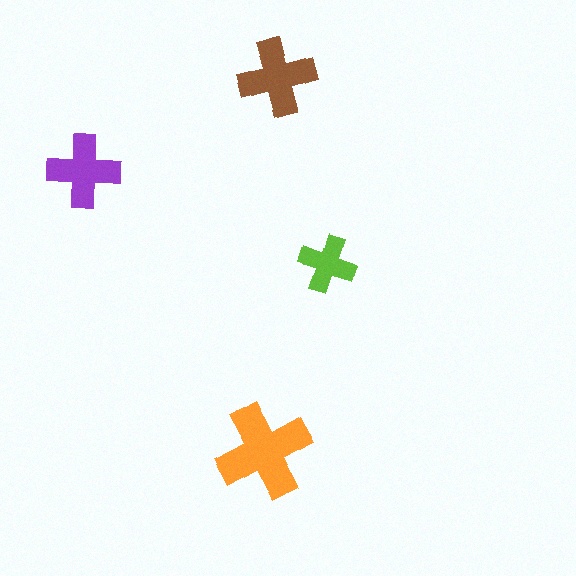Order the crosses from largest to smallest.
the orange one, the brown one, the purple one, the lime one.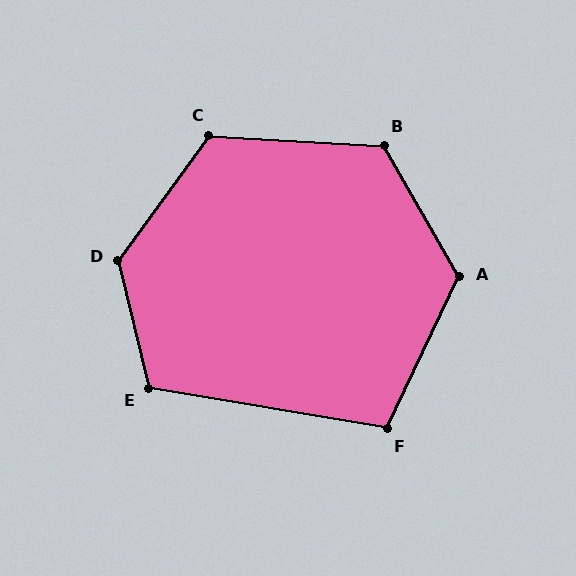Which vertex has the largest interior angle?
D, at approximately 131 degrees.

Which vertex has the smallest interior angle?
F, at approximately 106 degrees.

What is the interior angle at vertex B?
Approximately 123 degrees (obtuse).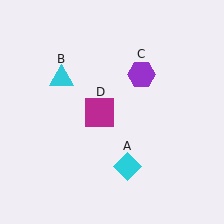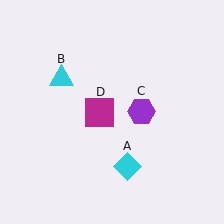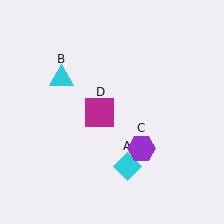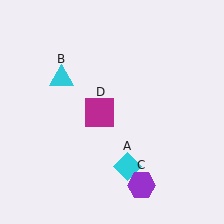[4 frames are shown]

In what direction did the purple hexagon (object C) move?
The purple hexagon (object C) moved down.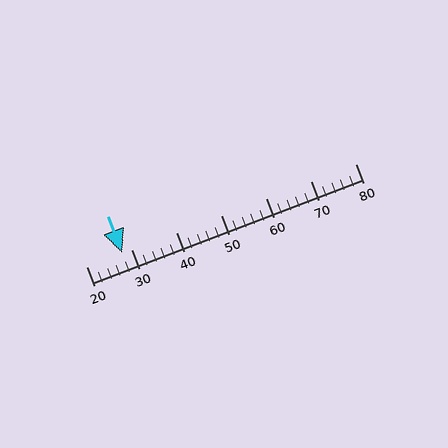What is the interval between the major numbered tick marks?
The major tick marks are spaced 10 units apart.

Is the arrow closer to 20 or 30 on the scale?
The arrow is closer to 30.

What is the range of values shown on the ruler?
The ruler shows values from 20 to 80.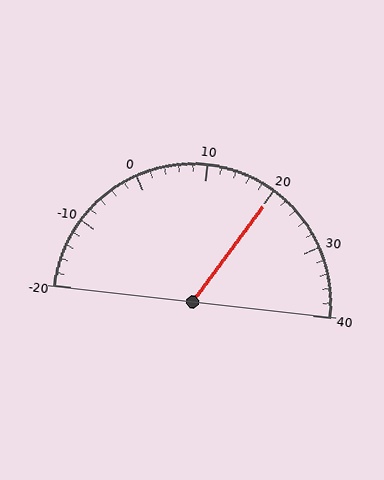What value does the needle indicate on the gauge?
The needle indicates approximately 20.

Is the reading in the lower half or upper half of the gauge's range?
The reading is in the upper half of the range (-20 to 40).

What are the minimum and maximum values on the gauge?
The gauge ranges from -20 to 40.